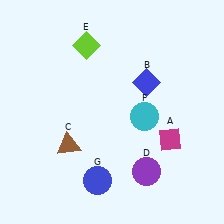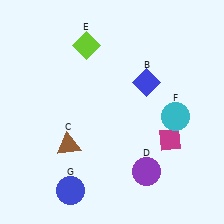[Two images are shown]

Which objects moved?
The objects that moved are: the cyan circle (F), the blue circle (G).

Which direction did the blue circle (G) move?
The blue circle (G) moved left.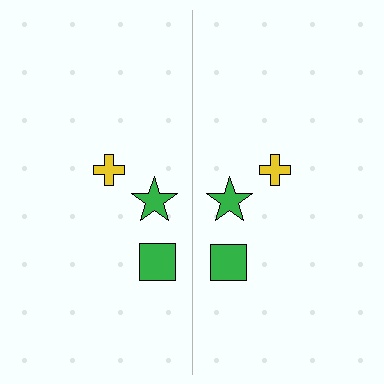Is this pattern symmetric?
Yes, this pattern has bilateral (reflection) symmetry.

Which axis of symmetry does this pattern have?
The pattern has a vertical axis of symmetry running through the center of the image.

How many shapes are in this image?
There are 6 shapes in this image.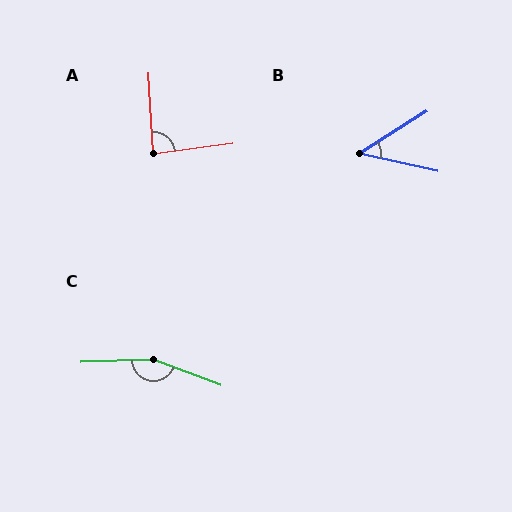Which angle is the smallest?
B, at approximately 45 degrees.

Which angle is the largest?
C, at approximately 157 degrees.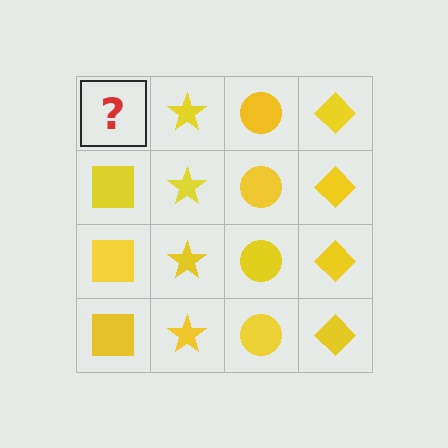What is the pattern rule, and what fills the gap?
The rule is that each column has a consistent shape. The gap should be filled with a yellow square.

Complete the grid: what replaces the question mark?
The question mark should be replaced with a yellow square.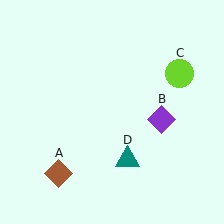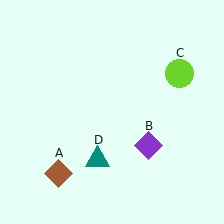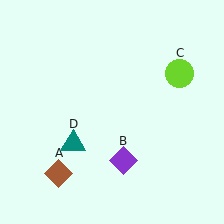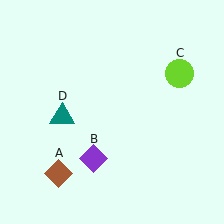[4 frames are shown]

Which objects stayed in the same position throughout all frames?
Brown diamond (object A) and lime circle (object C) remained stationary.